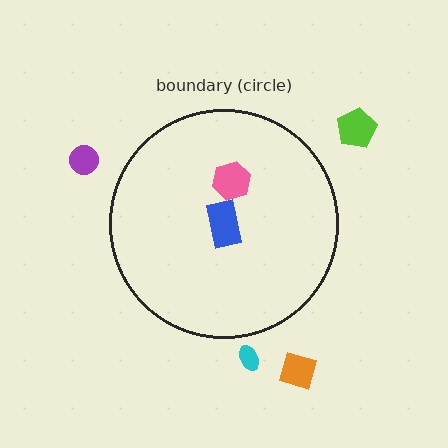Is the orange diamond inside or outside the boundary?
Outside.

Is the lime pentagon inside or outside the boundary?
Outside.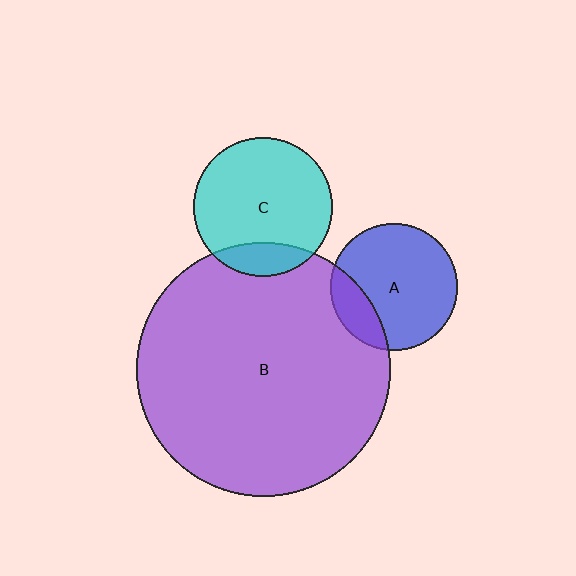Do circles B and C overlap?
Yes.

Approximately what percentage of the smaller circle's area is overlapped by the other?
Approximately 15%.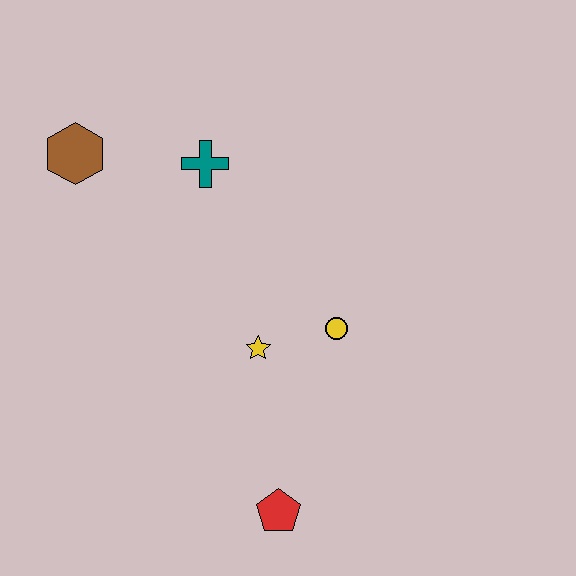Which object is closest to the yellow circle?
The yellow star is closest to the yellow circle.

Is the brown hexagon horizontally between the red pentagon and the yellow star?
No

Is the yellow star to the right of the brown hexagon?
Yes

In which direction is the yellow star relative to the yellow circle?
The yellow star is to the left of the yellow circle.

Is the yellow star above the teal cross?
No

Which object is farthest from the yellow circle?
The brown hexagon is farthest from the yellow circle.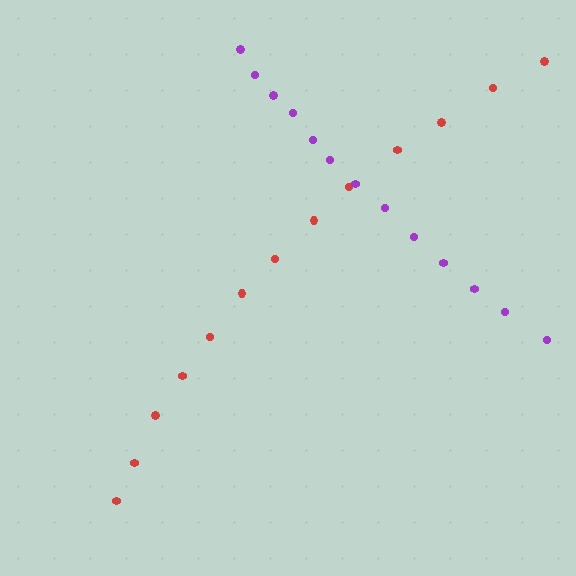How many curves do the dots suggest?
There are 2 distinct paths.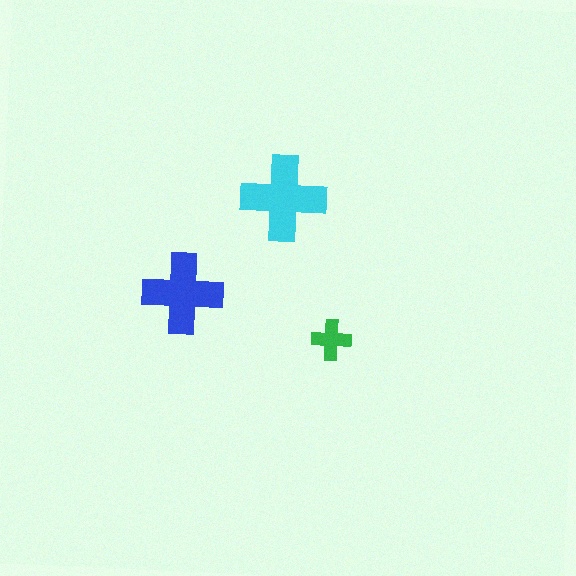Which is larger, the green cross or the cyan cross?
The cyan one.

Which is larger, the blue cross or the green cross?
The blue one.